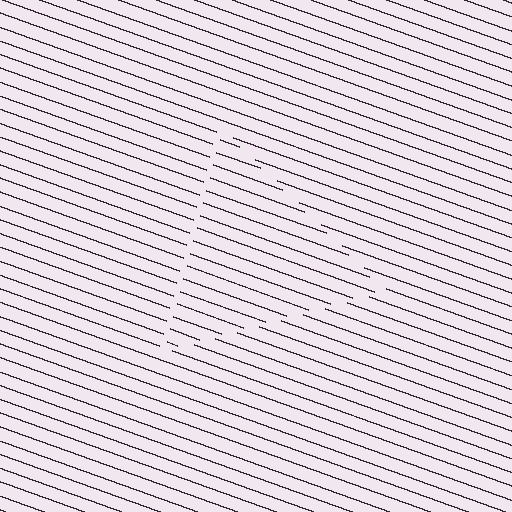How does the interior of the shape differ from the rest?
The interior of the shape contains the same grating, shifted by half a period — the contour is defined by the phase discontinuity where line-ends from the inner and outer gratings abut.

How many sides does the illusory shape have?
3 sides — the line-ends trace a triangle.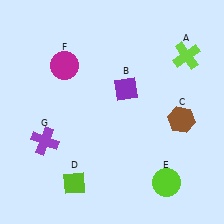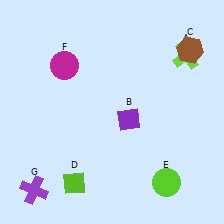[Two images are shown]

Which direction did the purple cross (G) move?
The purple cross (G) moved down.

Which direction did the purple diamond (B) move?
The purple diamond (B) moved down.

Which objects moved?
The objects that moved are: the purple diamond (B), the brown hexagon (C), the purple cross (G).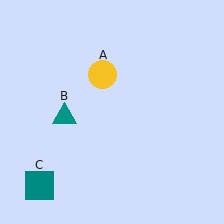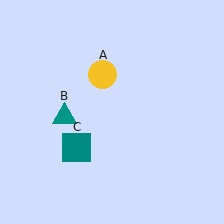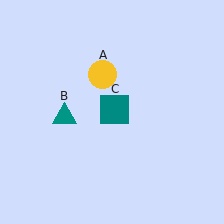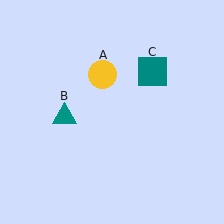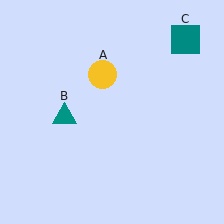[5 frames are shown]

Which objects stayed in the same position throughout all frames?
Yellow circle (object A) and teal triangle (object B) remained stationary.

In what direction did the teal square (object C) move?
The teal square (object C) moved up and to the right.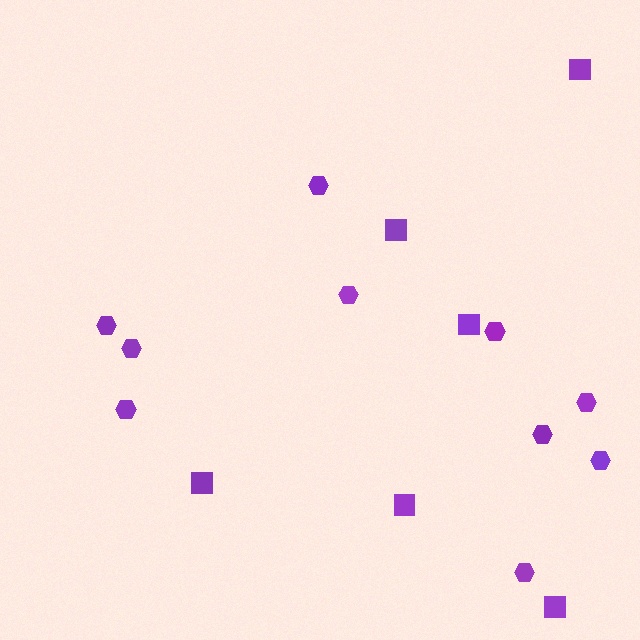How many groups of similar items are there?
There are 2 groups: one group of hexagons (10) and one group of squares (6).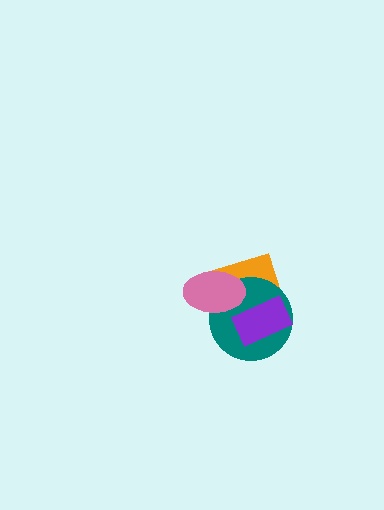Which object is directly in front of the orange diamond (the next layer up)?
The teal circle is directly in front of the orange diamond.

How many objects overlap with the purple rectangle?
2 objects overlap with the purple rectangle.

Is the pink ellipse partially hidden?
No, no other shape covers it.